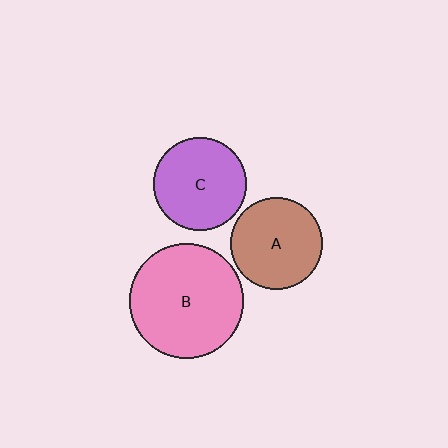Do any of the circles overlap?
No, none of the circles overlap.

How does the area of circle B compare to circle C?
Approximately 1.5 times.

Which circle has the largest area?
Circle B (pink).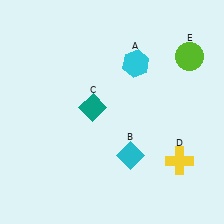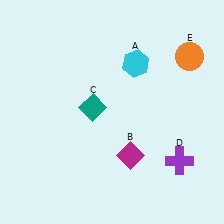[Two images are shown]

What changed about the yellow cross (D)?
In Image 1, D is yellow. In Image 2, it changed to purple.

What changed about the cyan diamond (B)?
In Image 1, B is cyan. In Image 2, it changed to magenta.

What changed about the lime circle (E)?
In Image 1, E is lime. In Image 2, it changed to orange.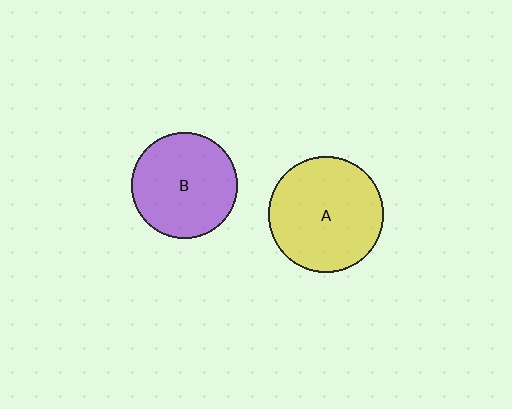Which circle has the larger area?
Circle A (yellow).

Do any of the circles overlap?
No, none of the circles overlap.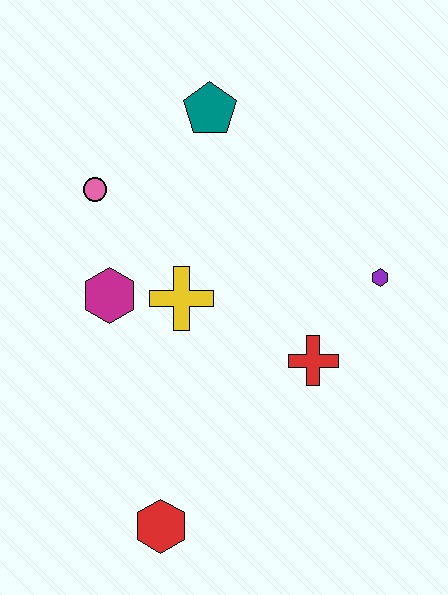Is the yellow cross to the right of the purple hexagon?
No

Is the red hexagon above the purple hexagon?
No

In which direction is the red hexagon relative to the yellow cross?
The red hexagon is below the yellow cross.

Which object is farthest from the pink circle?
The red hexagon is farthest from the pink circle.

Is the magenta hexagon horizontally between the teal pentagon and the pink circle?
Yes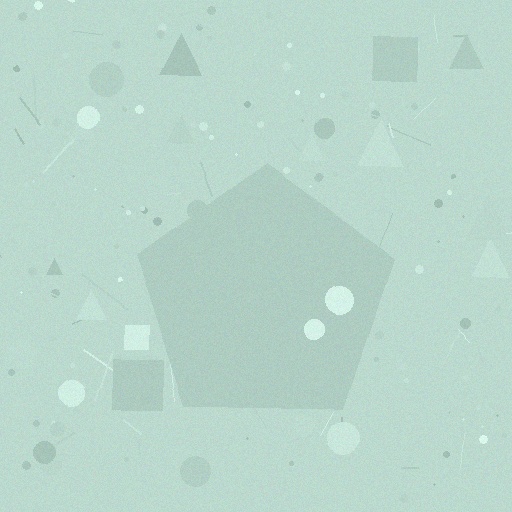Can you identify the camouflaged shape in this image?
The camouflaged shape is a pentagon.